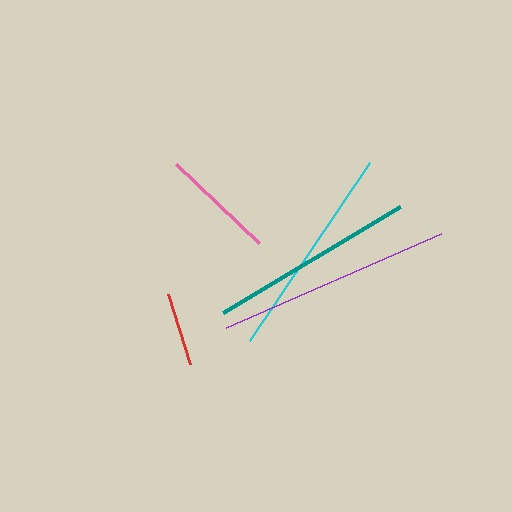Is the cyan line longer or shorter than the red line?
The cyan line is longer than the red line.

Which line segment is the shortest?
The red line is the shortest at approximately 73 pixels.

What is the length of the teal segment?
The teal segment is approximately 206 pixels long.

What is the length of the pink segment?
The pink segment is approximately 115 pixels long.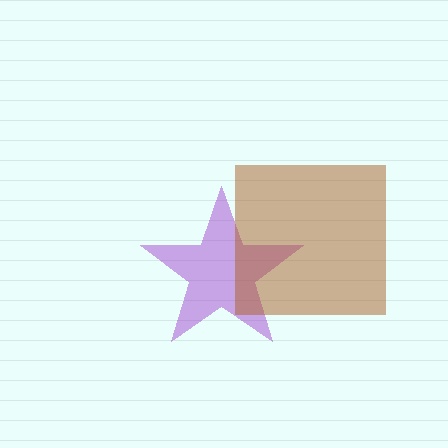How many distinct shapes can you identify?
There are 2 distinct shapes: a purple star, a brown square.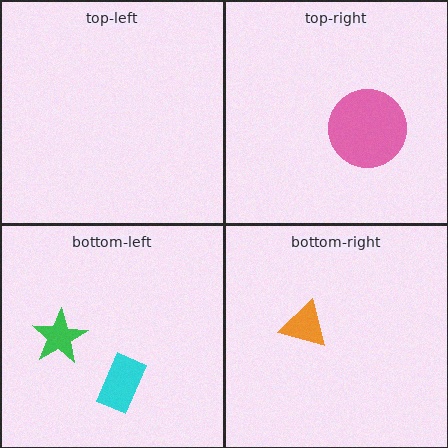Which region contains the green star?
The bottom-left region.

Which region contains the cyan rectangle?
The bottom-left region.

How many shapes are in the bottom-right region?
1.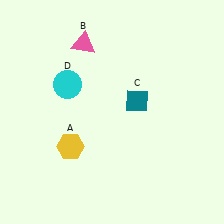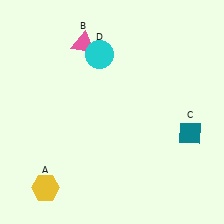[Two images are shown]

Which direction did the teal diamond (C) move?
The teal diamond (C) moved right.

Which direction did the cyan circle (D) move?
The cyan circle (D) moved right.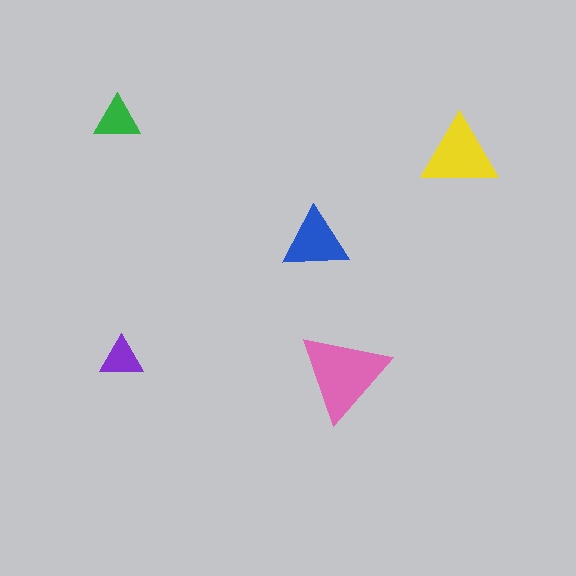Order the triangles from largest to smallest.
the pink one, the yellow one, the blue one, the green one, the purple one.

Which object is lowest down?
The pink triangle is bottommost.